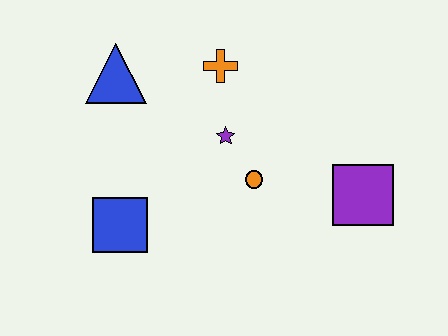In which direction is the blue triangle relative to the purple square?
The blue triangle is to the left of the purple square.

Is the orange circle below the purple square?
No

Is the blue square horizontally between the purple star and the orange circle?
No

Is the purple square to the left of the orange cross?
No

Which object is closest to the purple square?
The orange circle is closest to the purple square.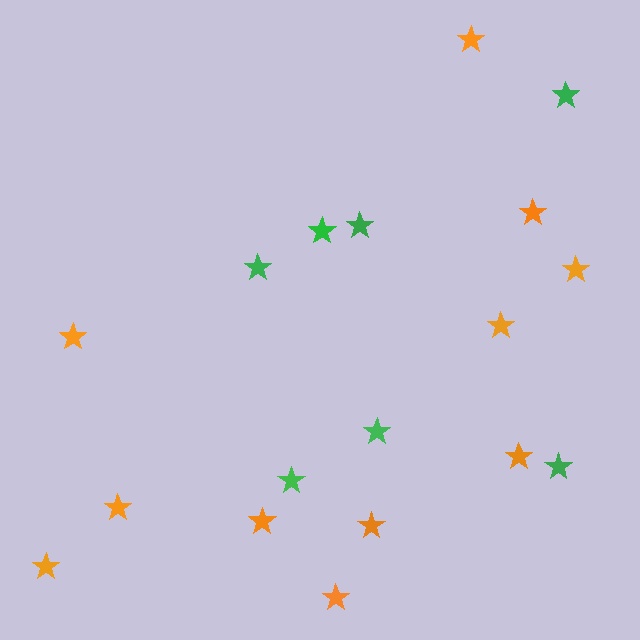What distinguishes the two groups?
There are 2 groups: one group of green stars (7) and one group of orange stars (11).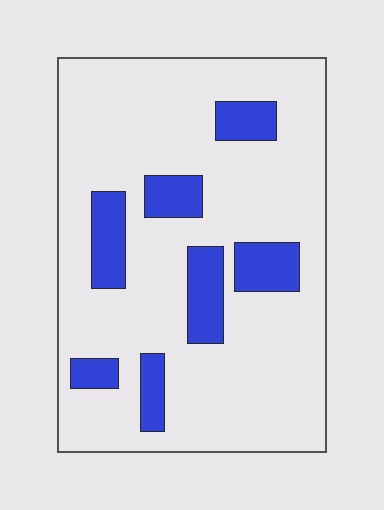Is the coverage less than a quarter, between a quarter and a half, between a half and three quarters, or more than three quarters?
Less than a quarter.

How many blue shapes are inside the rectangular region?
7.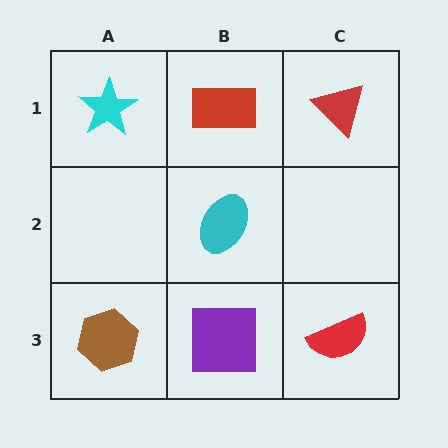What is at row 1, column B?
A red rectangle.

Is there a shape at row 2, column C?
No, that cell is empty.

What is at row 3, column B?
A purple square.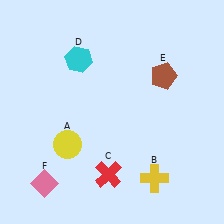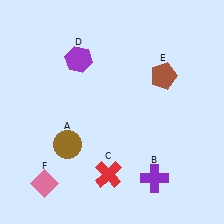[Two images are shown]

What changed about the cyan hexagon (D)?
In Image 1, D is cyan. In Image 2, it changed to purple.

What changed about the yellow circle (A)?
In Image 1, A is yellow. In Image 2, it changed to brown.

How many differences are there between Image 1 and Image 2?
There are 3 differences between the two images.